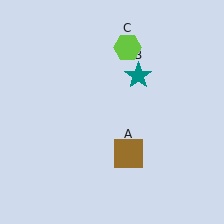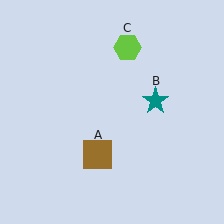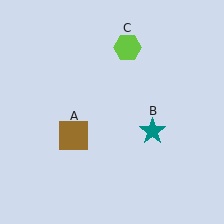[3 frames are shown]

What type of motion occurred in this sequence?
The brown square (object A), teal star (object B) rotated clockwise around the center of the scene.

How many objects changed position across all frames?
2 objects changed position: brown square (object A), teal star (object B).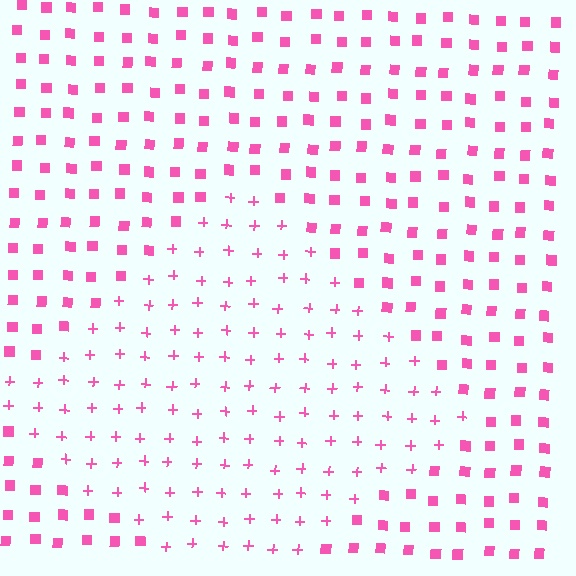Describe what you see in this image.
The image is filled with small pink elements arranged in a uniform grid. A diamond-shaped region contains plus signs, while the surrounding area contains squares. The boundary is defined purely by the change in element shape.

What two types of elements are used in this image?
The image uses plus signs inside the diamond region and squares outside it.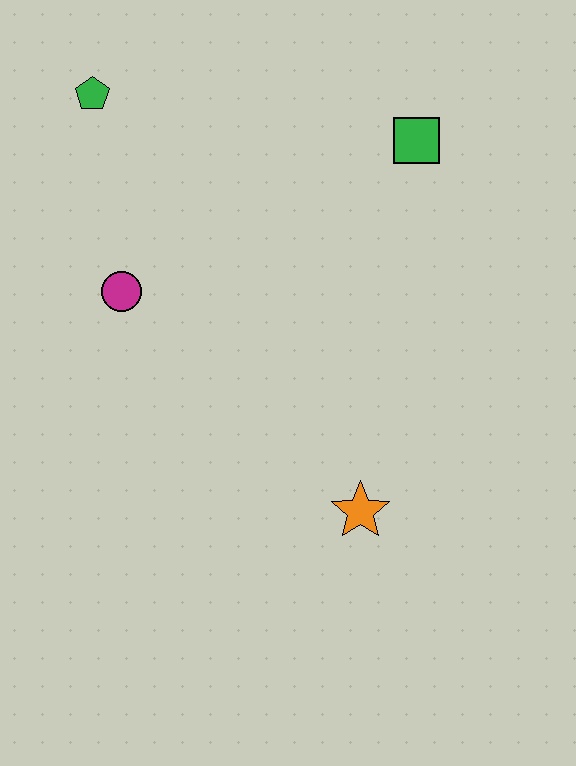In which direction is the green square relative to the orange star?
The green square is above the orange star.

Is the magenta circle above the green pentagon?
No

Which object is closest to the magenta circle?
The green pentagon is closest to the magenta circle.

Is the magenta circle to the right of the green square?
No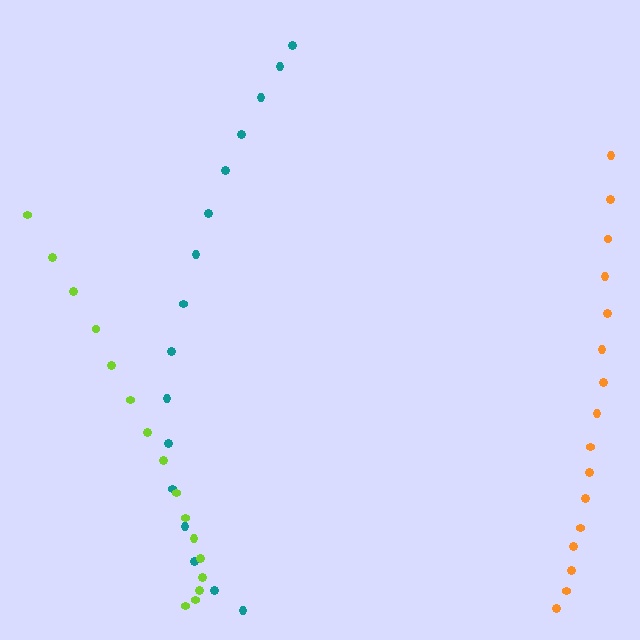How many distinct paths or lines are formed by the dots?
There are 3 distinct paths.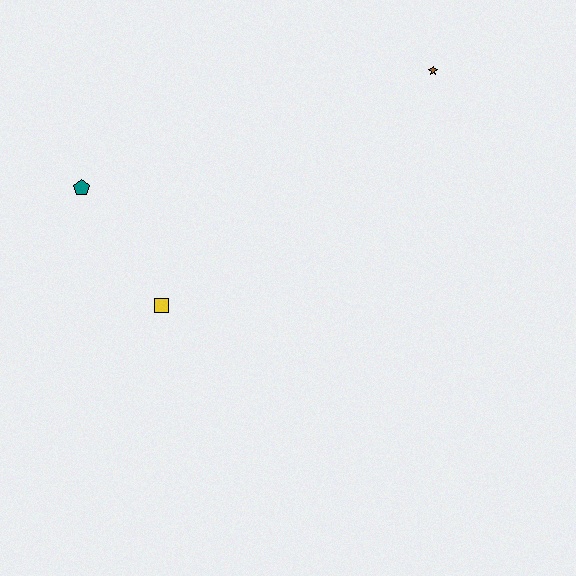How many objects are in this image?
There are 3 objects.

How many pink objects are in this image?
There are no pink objects.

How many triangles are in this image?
There are no triangles.